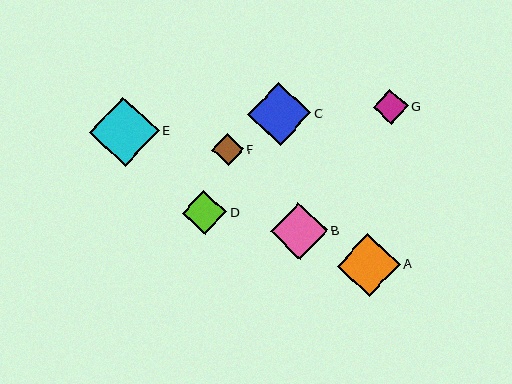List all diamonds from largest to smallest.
From largest to smallest: E, A, C, B, D, G, F.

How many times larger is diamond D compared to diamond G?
Diamond D is approximately 1.3 times the size of diamond G.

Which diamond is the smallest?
Diamond F is the smallest with a size of approximately 32 pixels.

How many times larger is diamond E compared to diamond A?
Diamond E is approximately 1.1 times the size of diamond A.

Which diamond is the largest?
Diamond E is the largest with a size of approximately 69 pixels.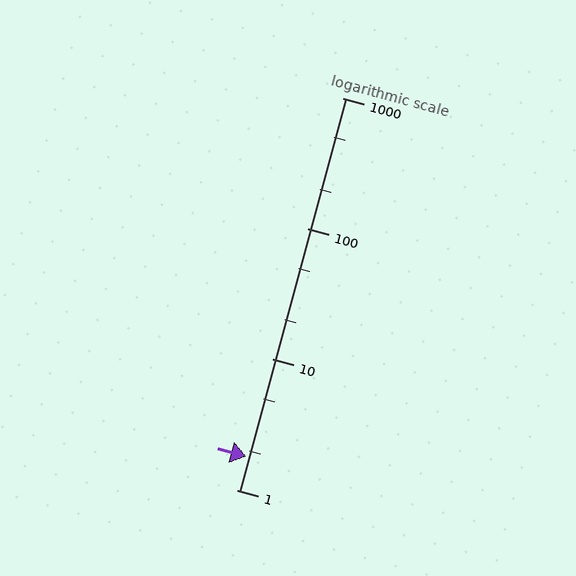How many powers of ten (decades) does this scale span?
The scale spans 3 decades, from 1 to 1000.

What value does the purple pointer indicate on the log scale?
The pointer indicates approximately 1.8.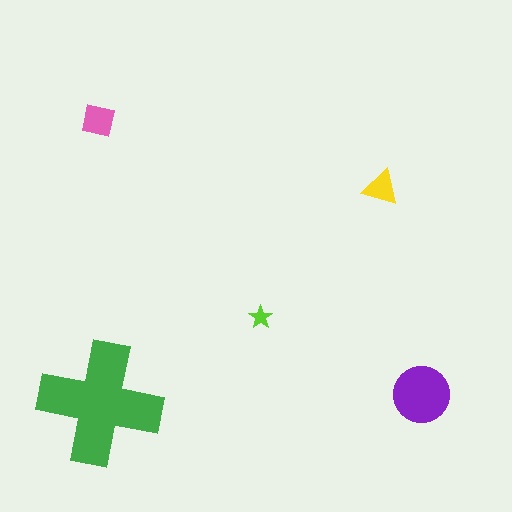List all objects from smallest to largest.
The lime star, the yellow triangle, the pink square, the purple circle, the green cross.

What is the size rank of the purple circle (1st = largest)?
2nd.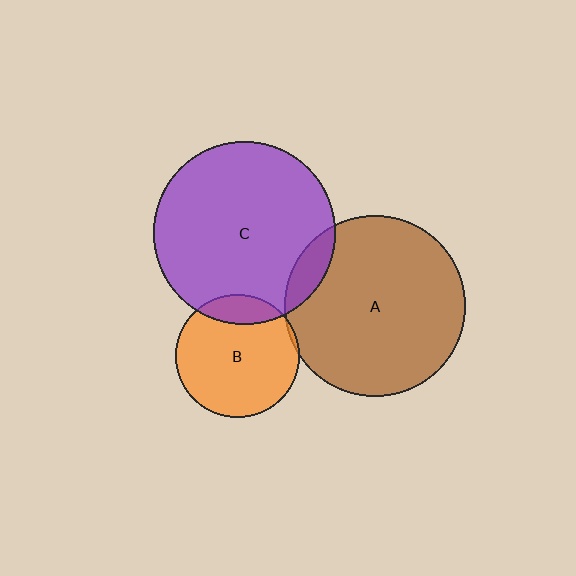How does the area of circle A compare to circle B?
Approximately 2.1 times.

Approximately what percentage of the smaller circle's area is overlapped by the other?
Approximately 15%.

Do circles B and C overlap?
Yes.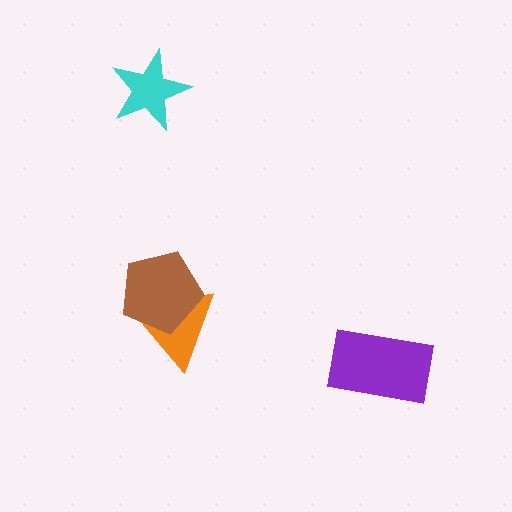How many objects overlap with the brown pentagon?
1 object overlaps with the brown pentagon.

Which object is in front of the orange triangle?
The brown pentagon is in front of the orange triangle.